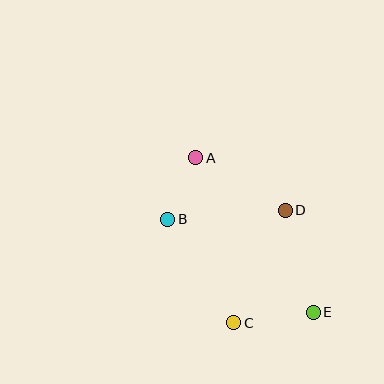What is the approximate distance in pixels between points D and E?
The distance between D and E is approximately 106 pixels.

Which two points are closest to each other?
Points A and B are closest to each other.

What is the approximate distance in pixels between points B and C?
The distance between B and C is approximately 123 pixels.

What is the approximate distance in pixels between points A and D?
The distance between A and D is approximately 104 pixels.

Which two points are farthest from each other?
Points A and E are farthest from each other.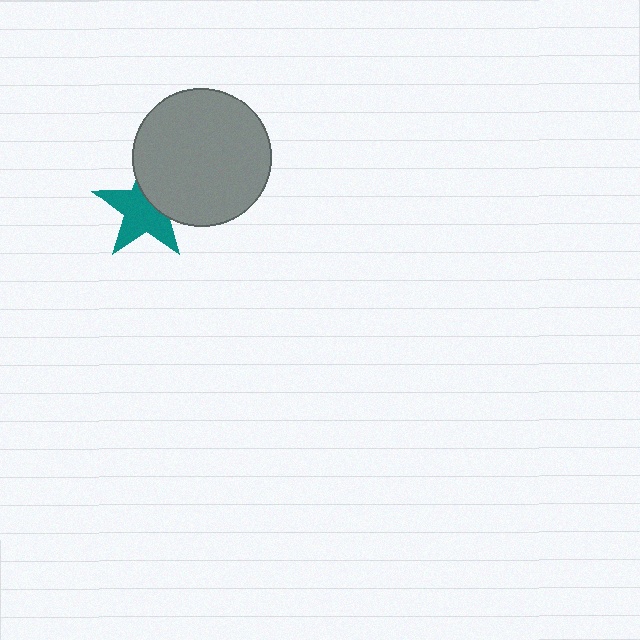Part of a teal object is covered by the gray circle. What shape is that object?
It is a star.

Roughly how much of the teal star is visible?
About half of it is visible (roughly 64%).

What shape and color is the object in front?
The object in front is a gray circle.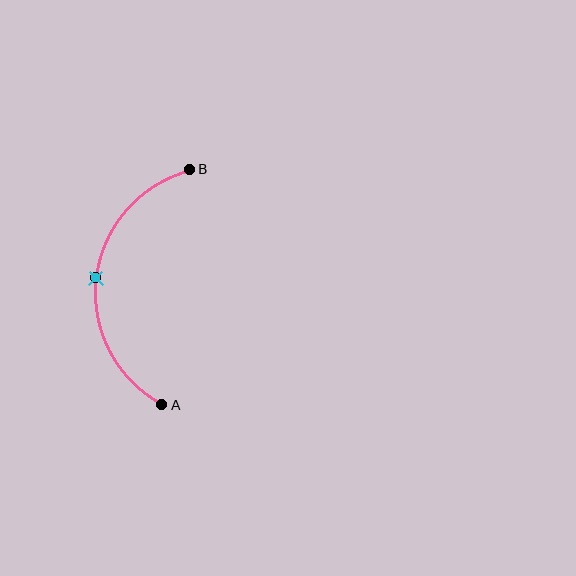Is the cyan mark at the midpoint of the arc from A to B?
Yes. The cyan mark lies on the arc at equal arc-length from both A and B — it is the arc midpoint.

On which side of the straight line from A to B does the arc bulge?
The arc bulges to the left of the straight line connecting A and B.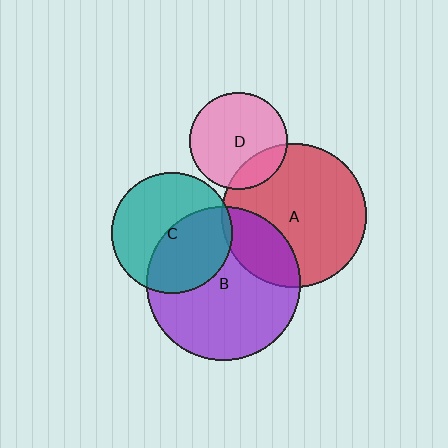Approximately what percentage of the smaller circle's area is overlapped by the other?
Approximately 25%.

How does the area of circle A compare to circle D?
Approximately 2.2 times.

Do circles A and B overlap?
Yes.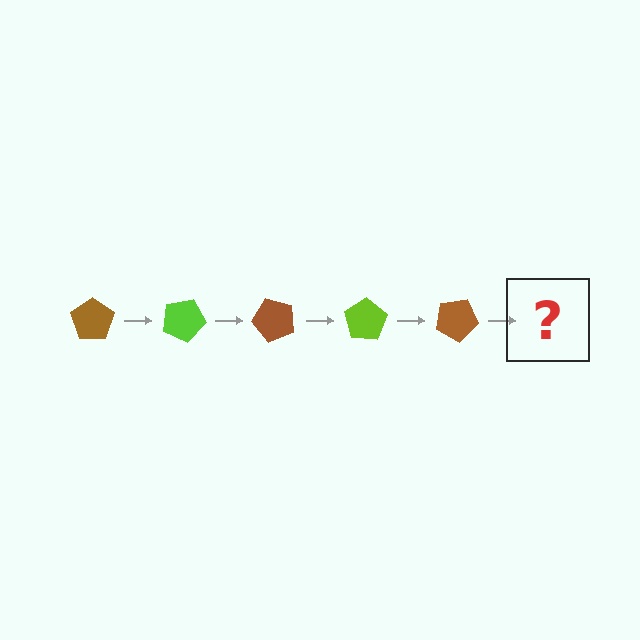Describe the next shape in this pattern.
It should be a lime pentagon, rotated 125 degrees from the start.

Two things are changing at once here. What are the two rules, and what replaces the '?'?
The two rules are that it rotates 25 degrees each step and the color cycles through brown and lime. The '?' should be a lime pentagon, rotated 125 degrees from the start.